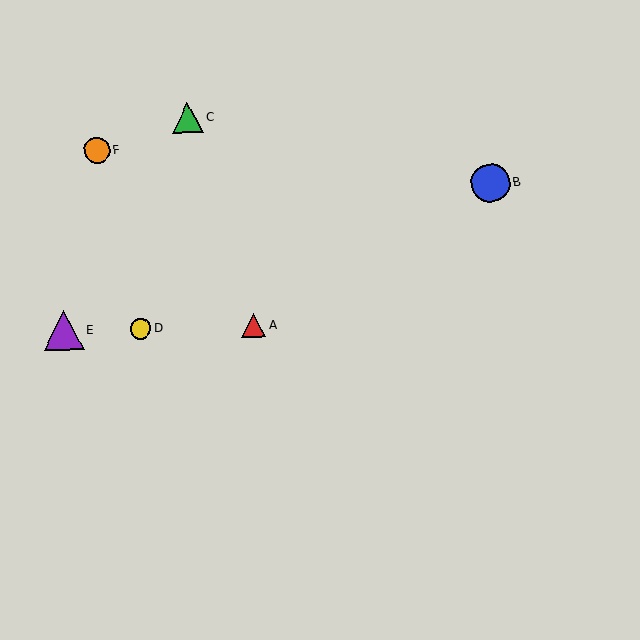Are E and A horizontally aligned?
Yes, both are at y≈330.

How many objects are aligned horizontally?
3 objects (A, D, E) are aligned horizontally.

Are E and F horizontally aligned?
No, E is at y≈330 and F is at y≈150.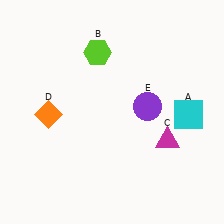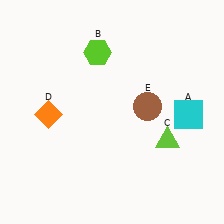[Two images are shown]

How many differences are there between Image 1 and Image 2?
There are 2 differences between the two images.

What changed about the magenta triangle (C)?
In Image 1, C is magenta. In Image 2, it changed to lime.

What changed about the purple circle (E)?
In Image 1, E is purple. In Image 2, it changed to brown.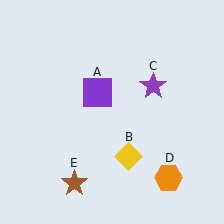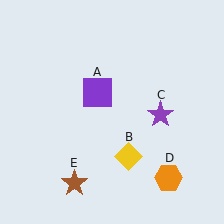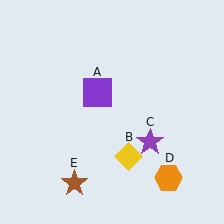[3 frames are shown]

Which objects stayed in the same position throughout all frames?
Purple square (object A) and yellow diamond (object B) and orange hexagon (object D) and brown star (object E) remained stationary.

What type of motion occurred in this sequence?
The purple star (object C) rotated clockwise around the center of the scene.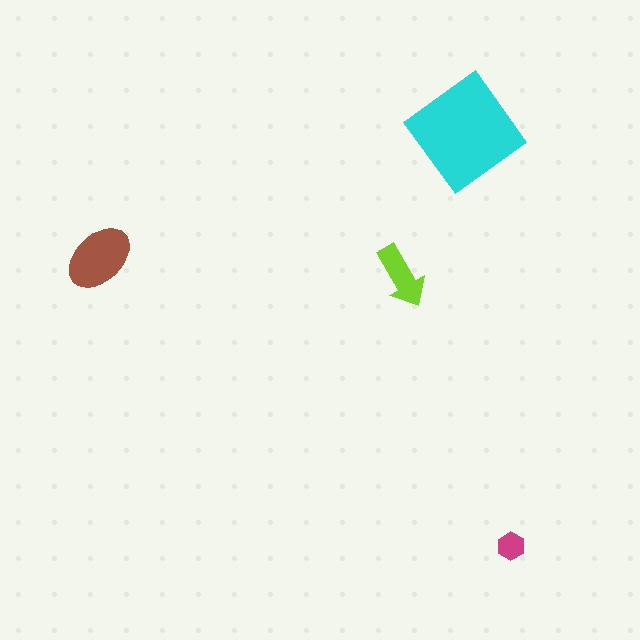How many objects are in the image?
There are 4 objects in the image.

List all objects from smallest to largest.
The magenta hexagon, the lime arrow, the brown ellipse, the cyan diamond.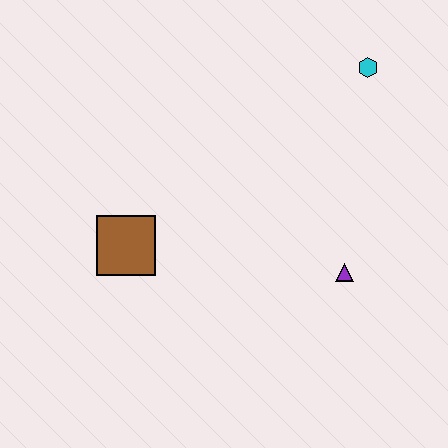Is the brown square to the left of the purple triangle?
Yes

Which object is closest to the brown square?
The purple triangle is closest to the brown square.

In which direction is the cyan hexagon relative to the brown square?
The cyan hexagon is to the right of the brown square.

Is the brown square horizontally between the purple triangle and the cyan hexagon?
No